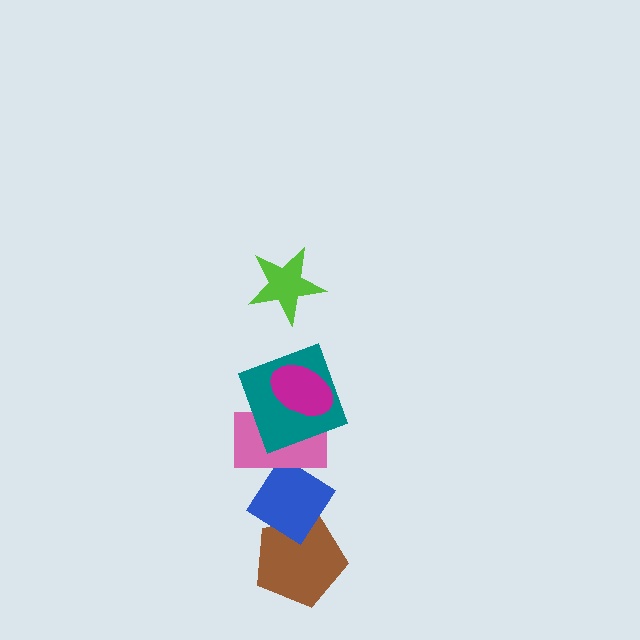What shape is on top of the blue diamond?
The pink rectangle is on top of the blue diamond.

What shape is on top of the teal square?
The magenta ellipse is on top of the teal square.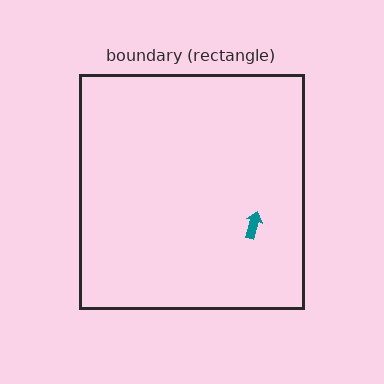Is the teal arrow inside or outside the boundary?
Inside.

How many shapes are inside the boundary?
1 inside, 0 outside.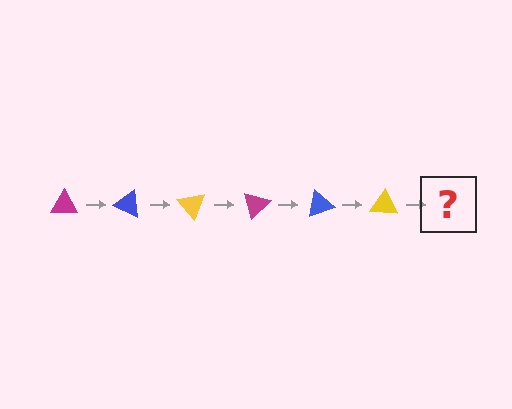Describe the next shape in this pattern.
It should be a magenta triangle, rotated 150 degrees from the start.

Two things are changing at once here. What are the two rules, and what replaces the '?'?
The two rules are that it rotates 25 degrees each step and the color cycles through magenta, blue, and yellow. The '?' should be a magenta triangle, rotated 150 degrees from the start.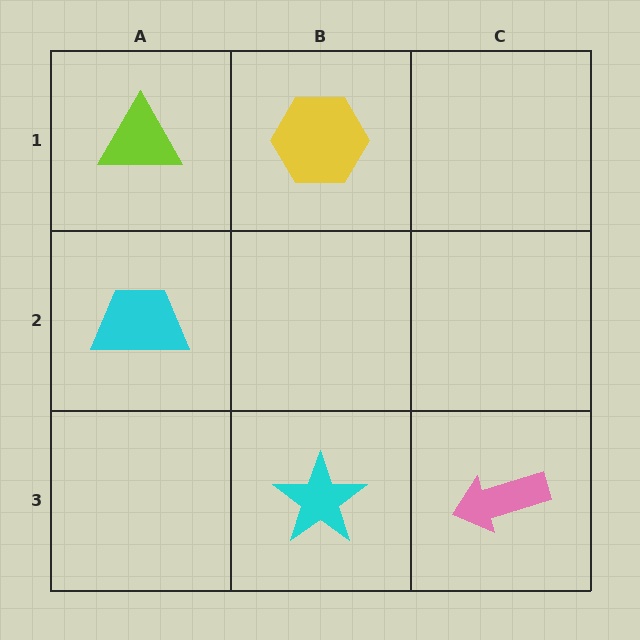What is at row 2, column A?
A cyan trapezoid.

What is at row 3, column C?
A pink arrow.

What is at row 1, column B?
A yellow hexagon.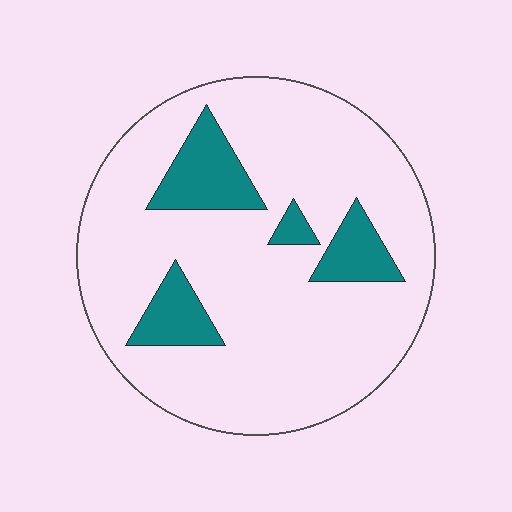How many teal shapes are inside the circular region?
4.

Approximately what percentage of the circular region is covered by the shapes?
Approximately 15%.